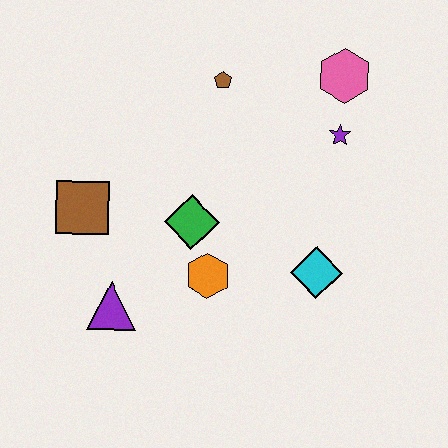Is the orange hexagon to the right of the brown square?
Yes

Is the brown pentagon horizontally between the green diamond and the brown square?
No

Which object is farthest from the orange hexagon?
The pink hexagon is farthest from the orange hexagon.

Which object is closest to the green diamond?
The orange hexagon is closest to the green diamond.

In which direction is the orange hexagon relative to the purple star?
The orange hexagon is below the purple star.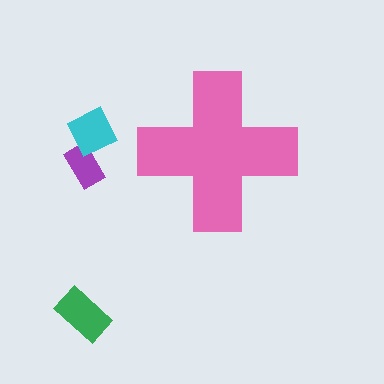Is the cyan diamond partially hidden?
No, the cyan diamond is fully visible.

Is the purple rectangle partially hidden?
No, the purple rectangle is fully visible.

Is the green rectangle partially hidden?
No, the green rectangle is fully visible.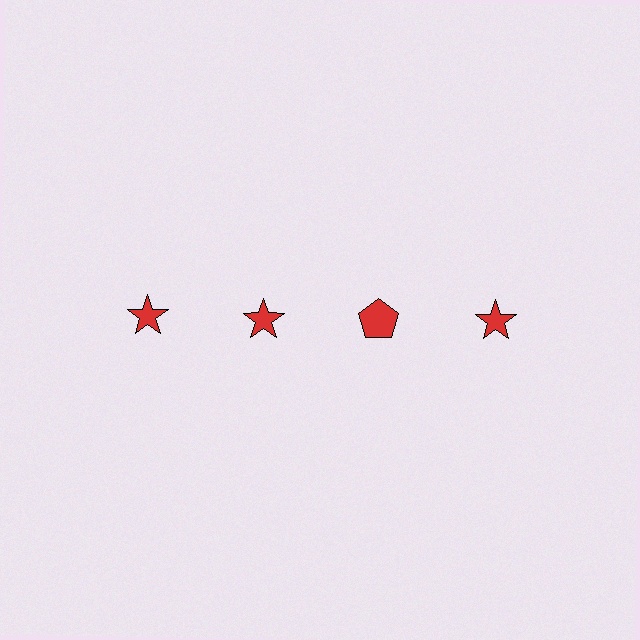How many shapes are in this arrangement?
There are 4 shapes arranged in a grid pattern.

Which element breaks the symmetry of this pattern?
The red pentagon in the top row, center column breaks the symmetry. All other shapes are red stars.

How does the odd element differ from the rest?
It has a different shape: pentagon instead of star.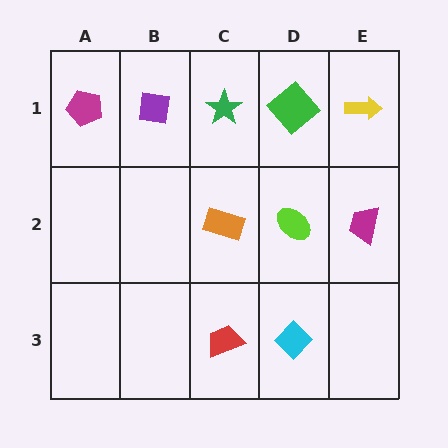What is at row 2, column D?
A lime ellipse.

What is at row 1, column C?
A green star.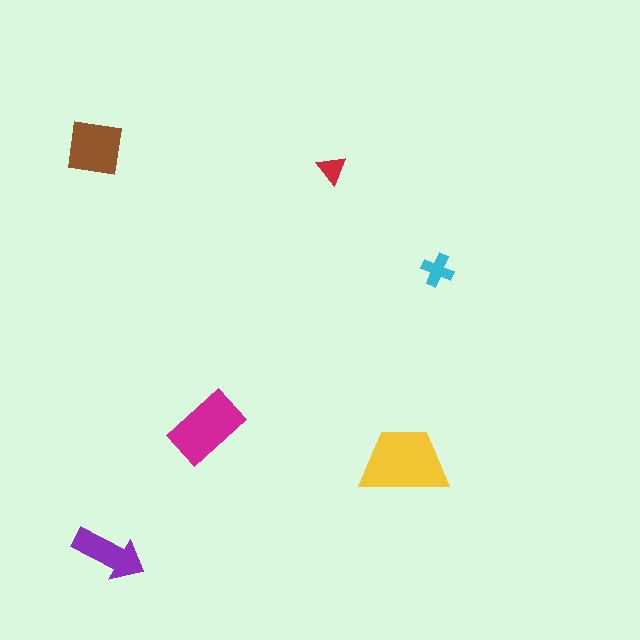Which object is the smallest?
The red triangle.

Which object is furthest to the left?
The brown square is leftmost.